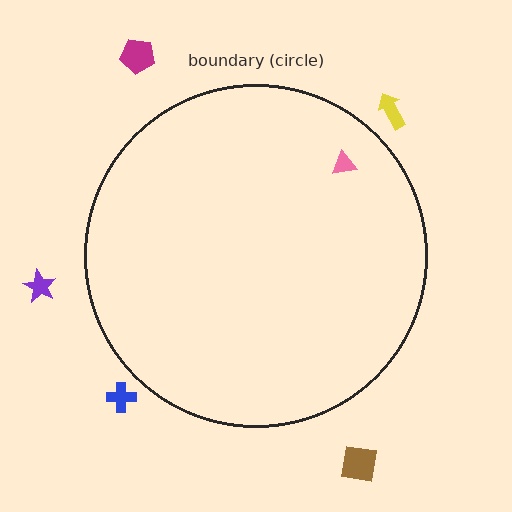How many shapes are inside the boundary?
1 inside, 5 outside.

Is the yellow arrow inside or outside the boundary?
Outside.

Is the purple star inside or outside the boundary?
Outside.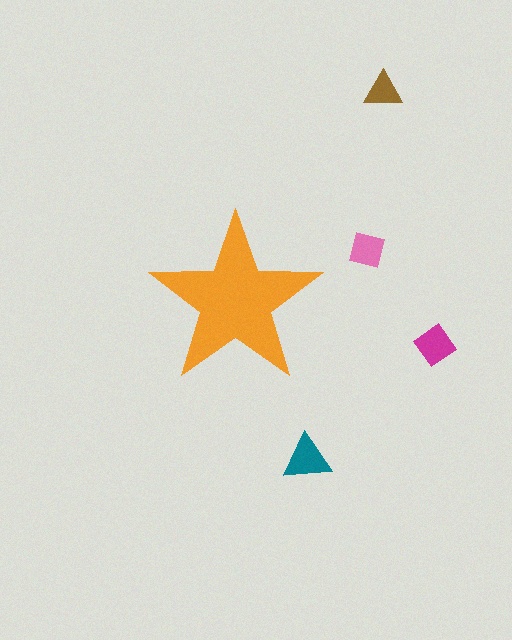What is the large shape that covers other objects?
An orange star.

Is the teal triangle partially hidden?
No, the teal triangle is fully visible.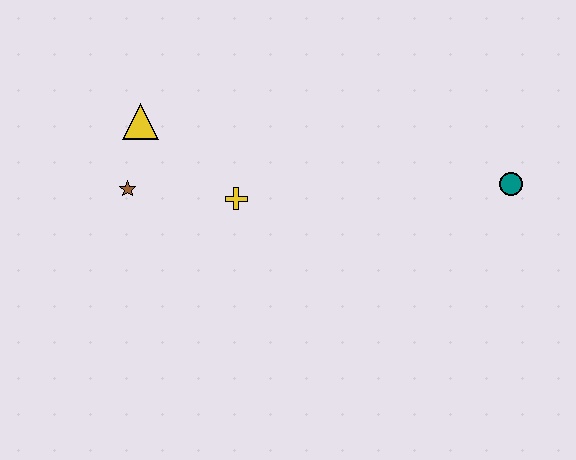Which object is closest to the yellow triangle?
The brown star is closest to the yellow triangle.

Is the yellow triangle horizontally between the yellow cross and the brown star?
Yes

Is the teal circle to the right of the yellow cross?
Yes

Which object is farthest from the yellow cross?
The teal circle is farthest from the yellow cross.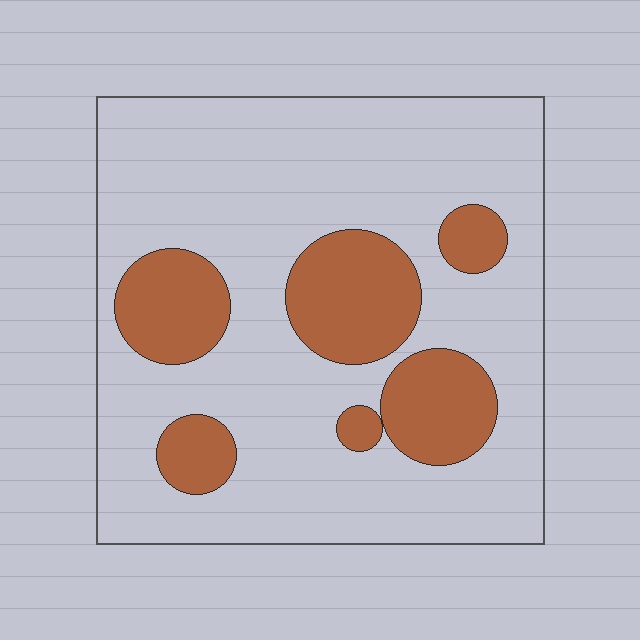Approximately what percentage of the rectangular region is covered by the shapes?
Approximately 25%.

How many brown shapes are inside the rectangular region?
6.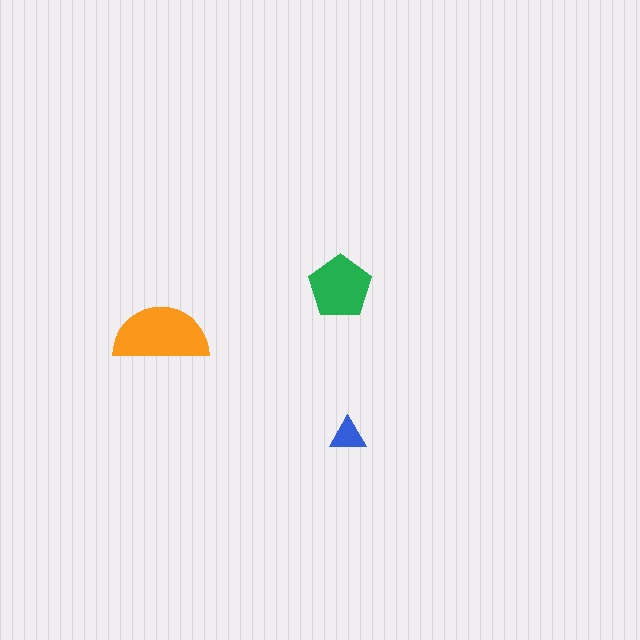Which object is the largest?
The orange semicircle.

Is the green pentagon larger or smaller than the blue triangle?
Larger.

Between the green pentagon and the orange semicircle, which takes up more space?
The orange semicircle.